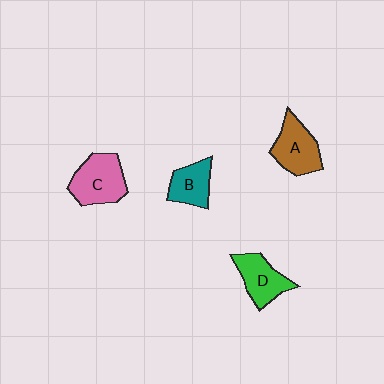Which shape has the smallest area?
Shape B (teal).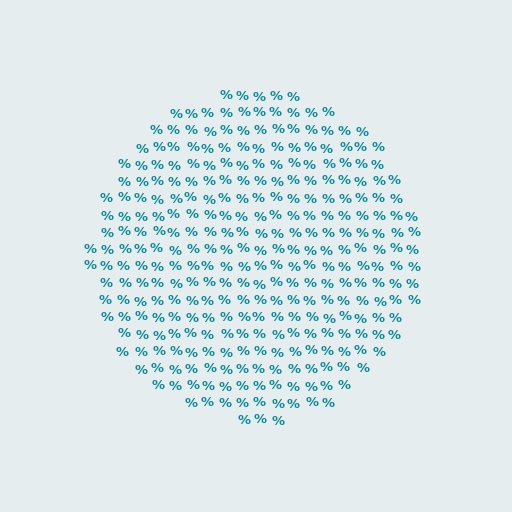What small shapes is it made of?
It is made of small percent signs.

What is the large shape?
The large shape is a circle.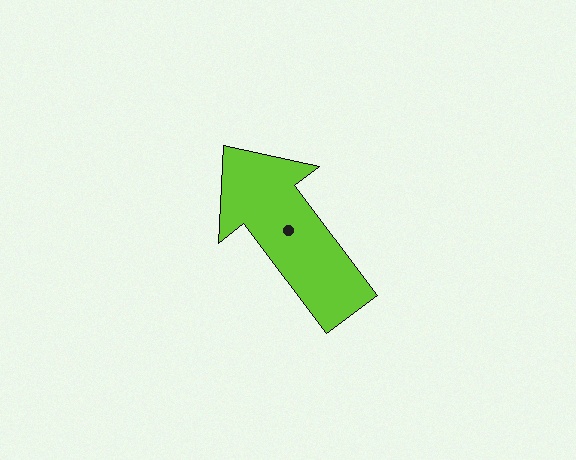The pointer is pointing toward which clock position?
Roughly 11 o'clock.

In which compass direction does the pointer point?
Northwest.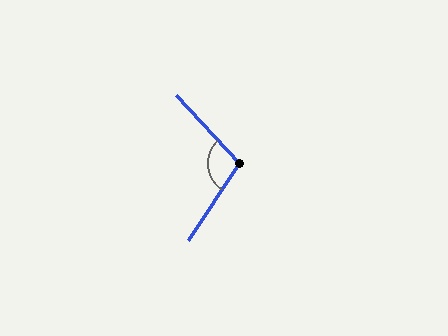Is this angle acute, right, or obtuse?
It is obtuse.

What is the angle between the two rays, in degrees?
Approximately 103 degrees.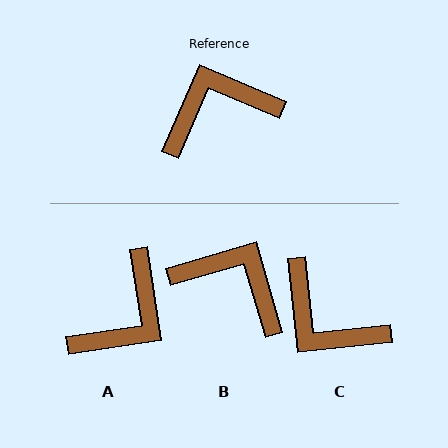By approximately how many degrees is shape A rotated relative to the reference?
Approximately 148 degrees clockwise.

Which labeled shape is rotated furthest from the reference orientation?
A, about 148 degrees away.